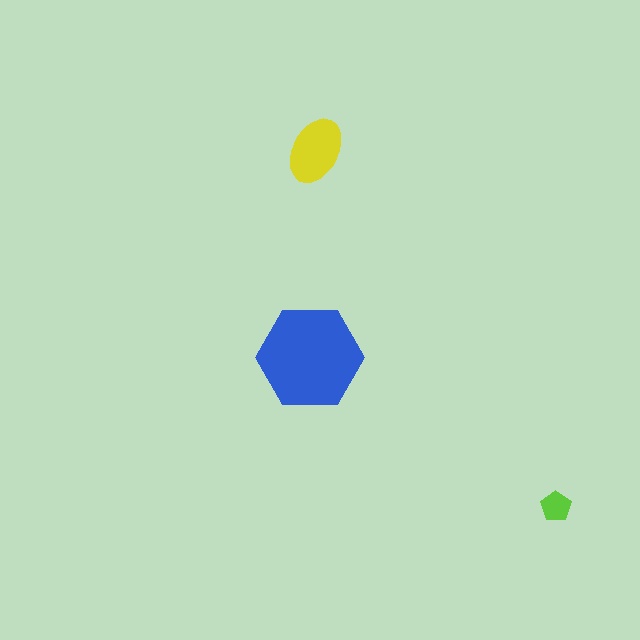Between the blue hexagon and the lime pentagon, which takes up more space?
The blue hexagon.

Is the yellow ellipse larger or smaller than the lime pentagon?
Larger.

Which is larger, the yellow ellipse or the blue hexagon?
The blue hexagon.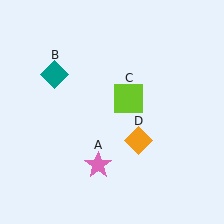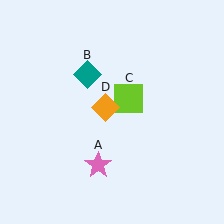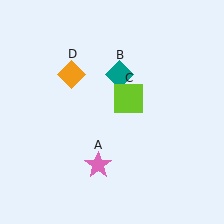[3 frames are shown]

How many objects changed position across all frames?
2 objects changed position: teal diamond (object B), orange diamond (object D).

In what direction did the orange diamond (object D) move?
The orange diamond (object D) moved up and to the left.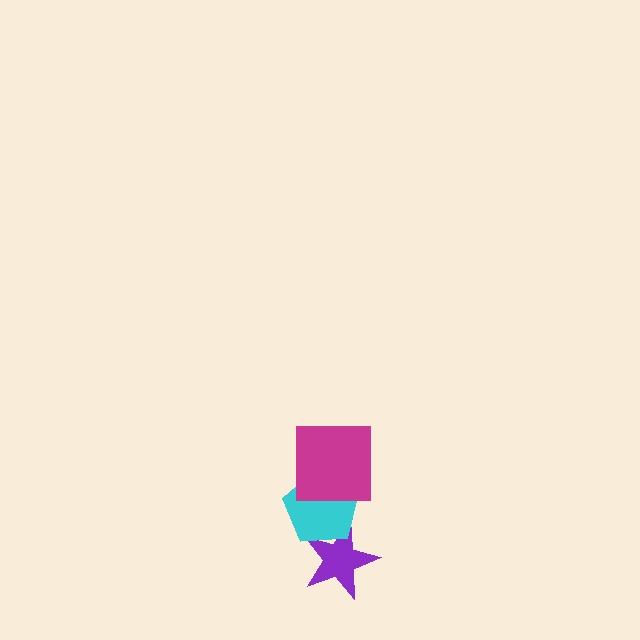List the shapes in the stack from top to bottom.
From top to bottom: the magenta square, the cyan pentagon, the purple star.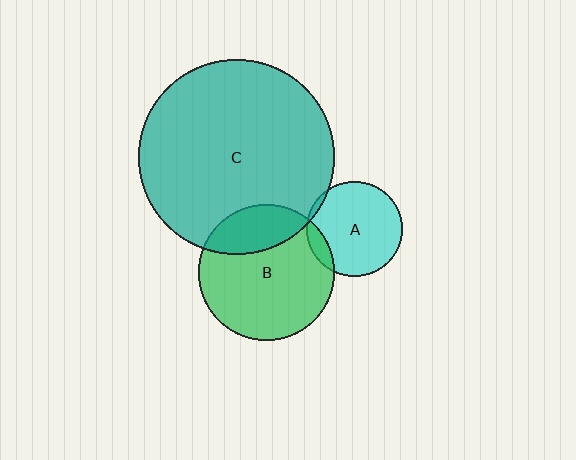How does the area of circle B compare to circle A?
Approximately 2.0 times.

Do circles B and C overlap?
Yes.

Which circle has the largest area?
Circle C (teal).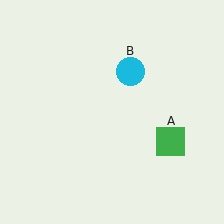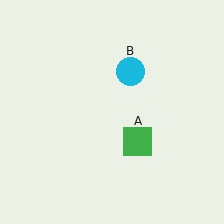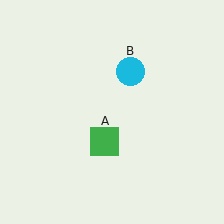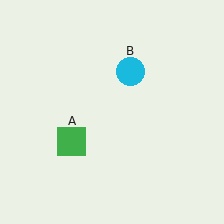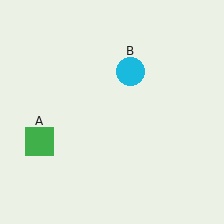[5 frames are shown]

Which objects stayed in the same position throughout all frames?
Cyan circle (object B) remained stationary.